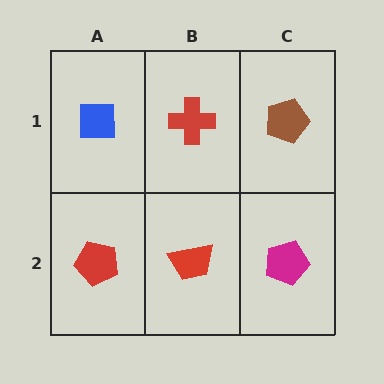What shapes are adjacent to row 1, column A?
A red pentagon (row 2, column A), a red cross (row 1, column B).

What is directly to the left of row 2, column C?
A red trapezoid.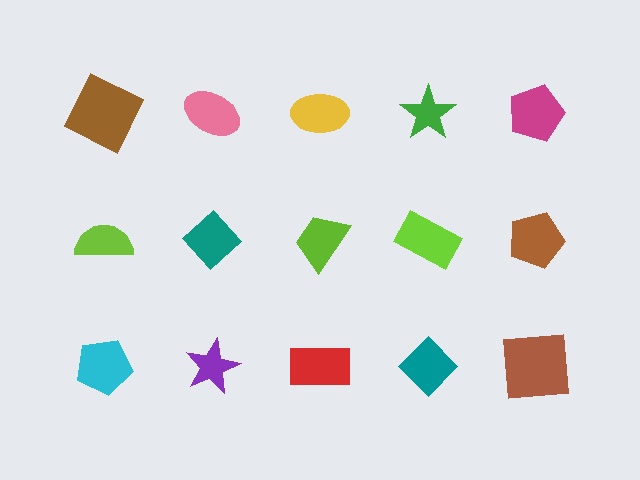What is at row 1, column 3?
A yellow ellipse.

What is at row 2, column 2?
A teal diamond.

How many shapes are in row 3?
5 shapes.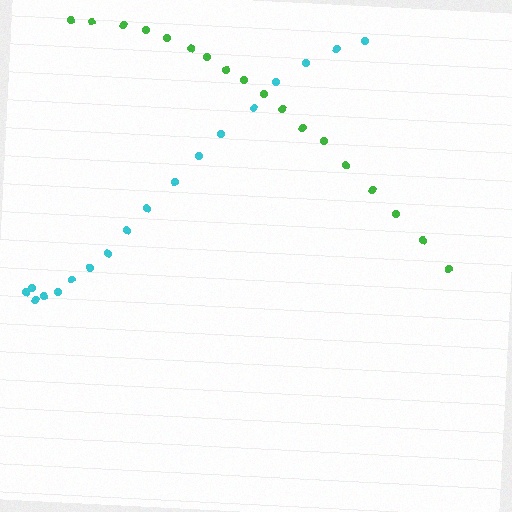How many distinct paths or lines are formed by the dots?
There are 2 distinct paths.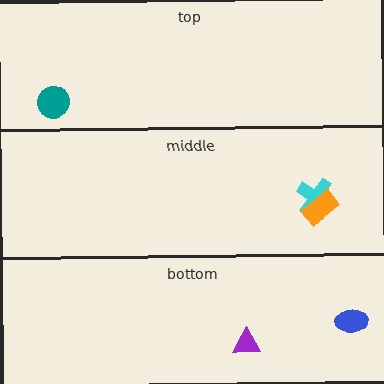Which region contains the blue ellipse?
The bottom region.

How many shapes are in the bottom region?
2.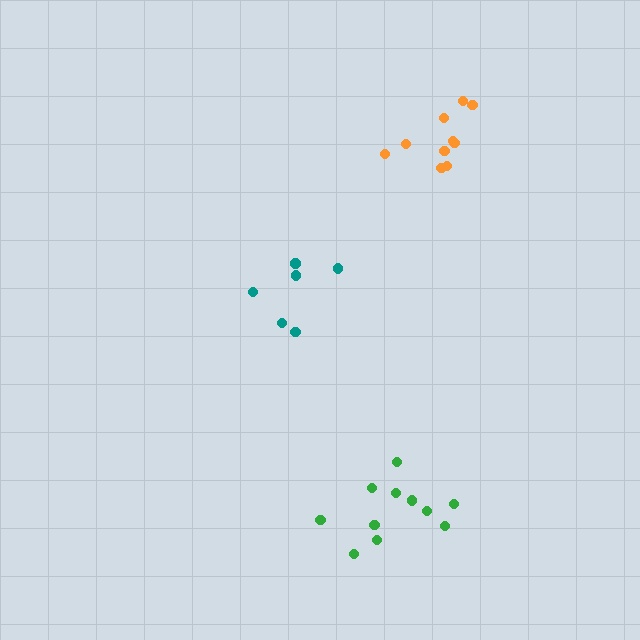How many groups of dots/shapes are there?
There are 3 groups.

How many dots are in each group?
Group 1: 6 dots, Group 2: 11 dots, Group 3: 10 dots (27 total).